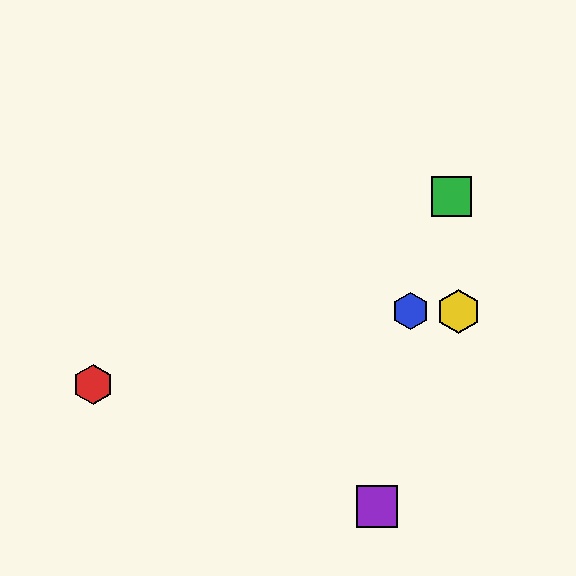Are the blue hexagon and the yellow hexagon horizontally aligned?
Yes, both are at y≈311.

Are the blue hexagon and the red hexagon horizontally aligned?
No, the blue hexagon is at y≈311 and the red hexagon is at y≈385.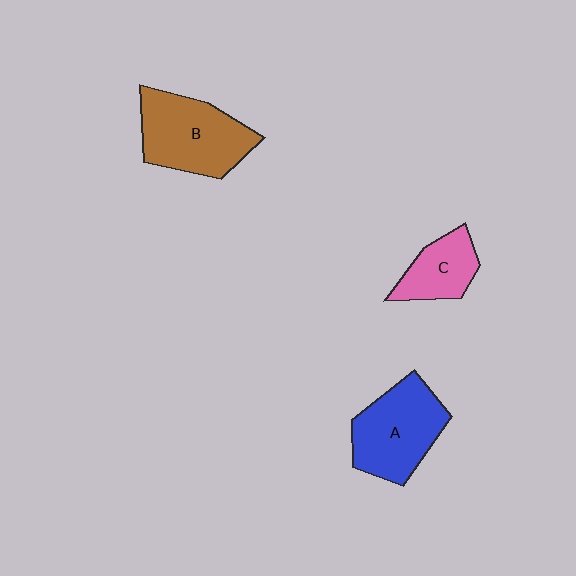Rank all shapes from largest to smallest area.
From largest to smallest: B (brown), A (blue), C (pink).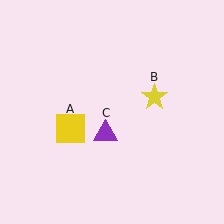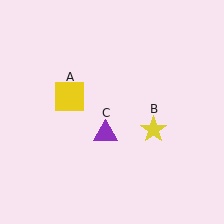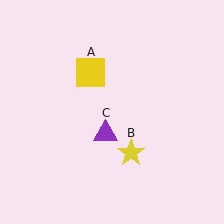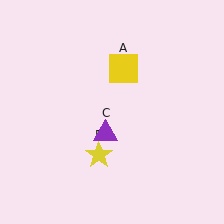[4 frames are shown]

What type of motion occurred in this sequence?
The yellow square (object A), yellow star (object B) rotated clockwise around the center of the scene.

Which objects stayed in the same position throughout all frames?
Purple triangle (object C) remained stationary.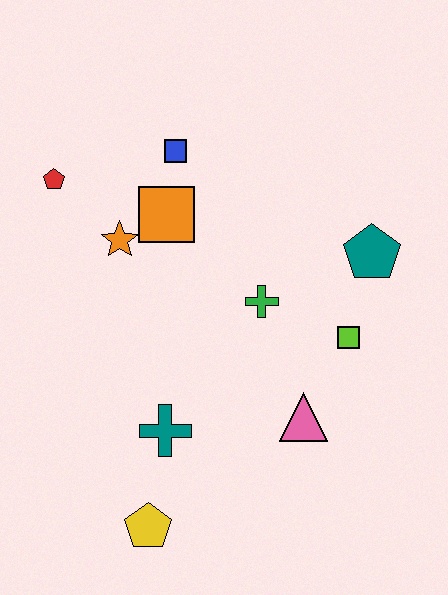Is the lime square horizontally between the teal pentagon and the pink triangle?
Yes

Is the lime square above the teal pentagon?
No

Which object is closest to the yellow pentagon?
The teal cross is closest to the yellow pentagon.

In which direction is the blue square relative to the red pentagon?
The blue square is to the right of the red pentagon.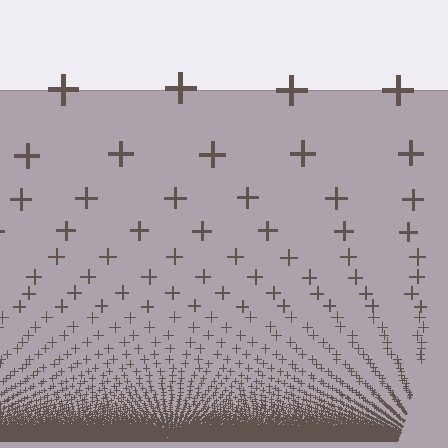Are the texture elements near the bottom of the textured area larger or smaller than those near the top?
Smaller. The gradient is inverted — elements near the bottom are smaller and denser.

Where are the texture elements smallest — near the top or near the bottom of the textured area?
Near the bottom.